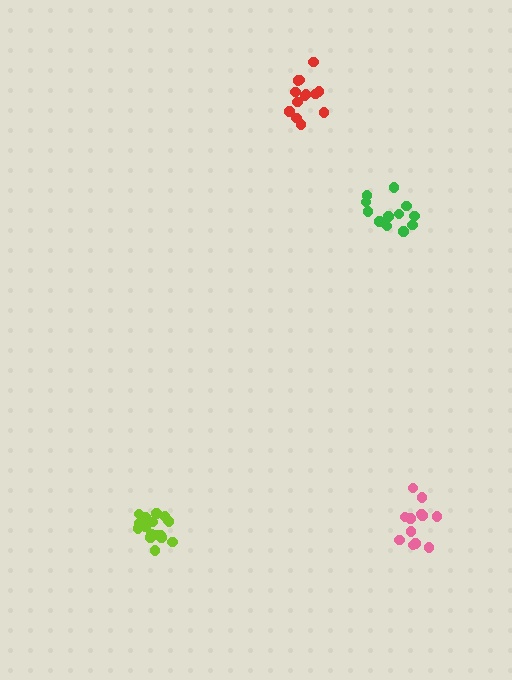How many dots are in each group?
Group 1: 12 dots, Group 2: 18 dots, Group 3: 13 dots, Group 4: 13 dots (56 total).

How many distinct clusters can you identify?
There are 4 distinct clusters.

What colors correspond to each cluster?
The clusters are colored: pink, lime, red, green.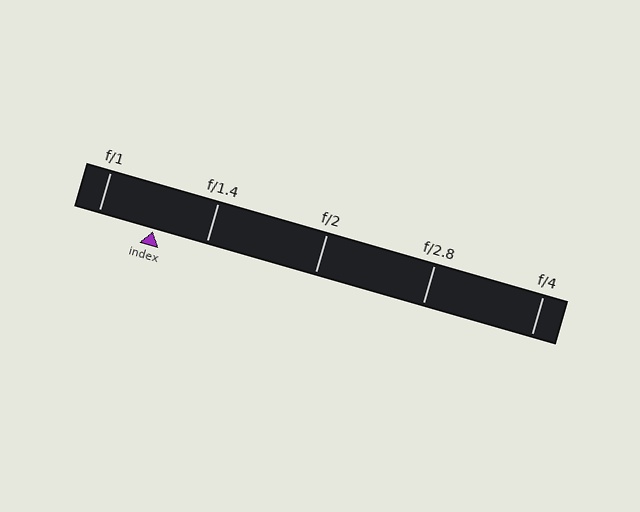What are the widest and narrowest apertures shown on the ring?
The widest aperture shown is f/1 and the narrowest is f/4.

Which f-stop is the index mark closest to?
The index mark is closest to f/1.4.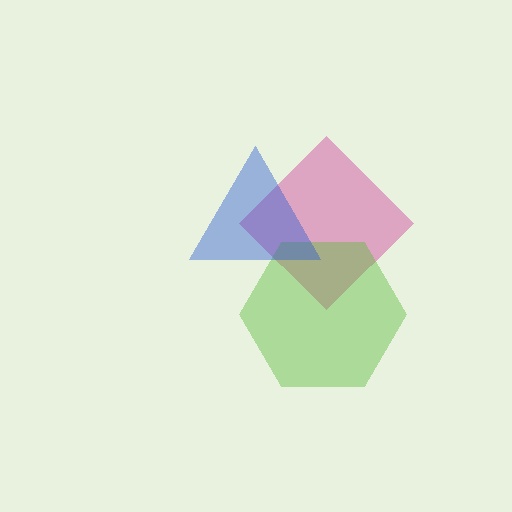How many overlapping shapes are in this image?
There are 3 overlapping shapes in the image.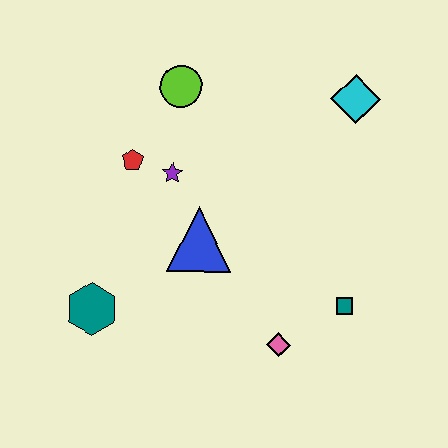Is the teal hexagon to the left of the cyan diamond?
Yes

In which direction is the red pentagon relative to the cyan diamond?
The red pentagon is to the left of the cyan diamond.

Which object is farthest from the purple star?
The teal square is farthest from the purple star.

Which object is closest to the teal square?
The pink diamond is closest to the teal square.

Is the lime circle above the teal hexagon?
Yes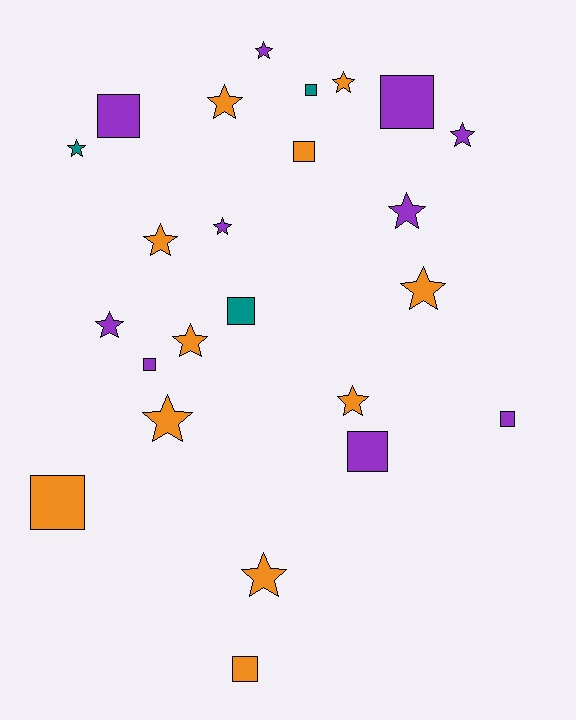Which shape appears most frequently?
Star, with 14 objects.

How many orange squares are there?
There are 3 orange squares.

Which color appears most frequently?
Orange, with 11 objects.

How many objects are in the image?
There are 24 objects.